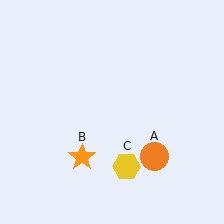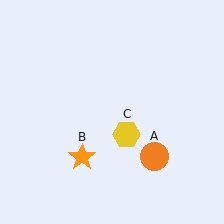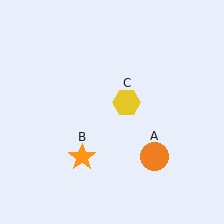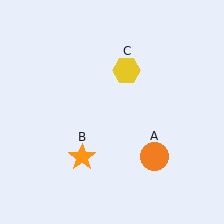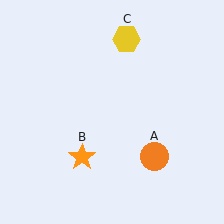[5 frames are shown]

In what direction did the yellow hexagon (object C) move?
The yellow hexagon (object C) moved up.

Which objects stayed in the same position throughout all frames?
Orange circle (object A) and orange star (object B) remained stationary.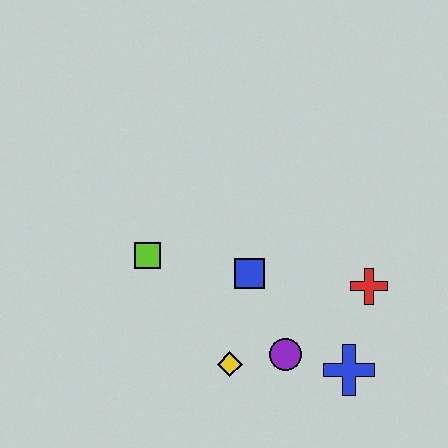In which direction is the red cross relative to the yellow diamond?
The red cross is to the right of the yellow diamond.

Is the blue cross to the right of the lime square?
Yes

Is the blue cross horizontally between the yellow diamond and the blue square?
No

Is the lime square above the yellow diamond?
Yes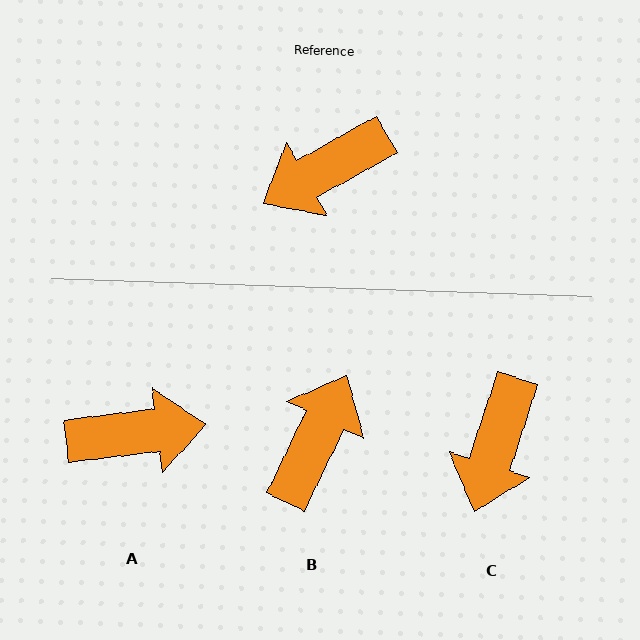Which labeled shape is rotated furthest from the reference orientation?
A, about 157 degrees away.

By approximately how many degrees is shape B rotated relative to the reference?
Approximately 145 degrees clockwise.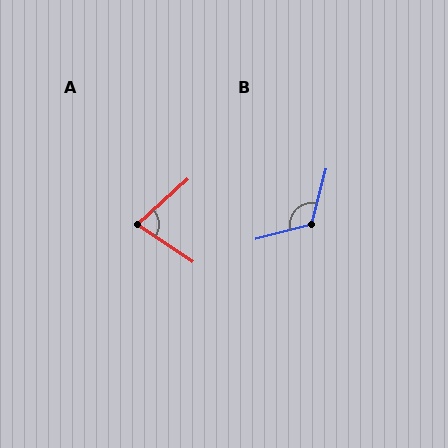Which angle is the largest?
B, at approximately 120 degrees.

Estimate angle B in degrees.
Approximately 120 degrees.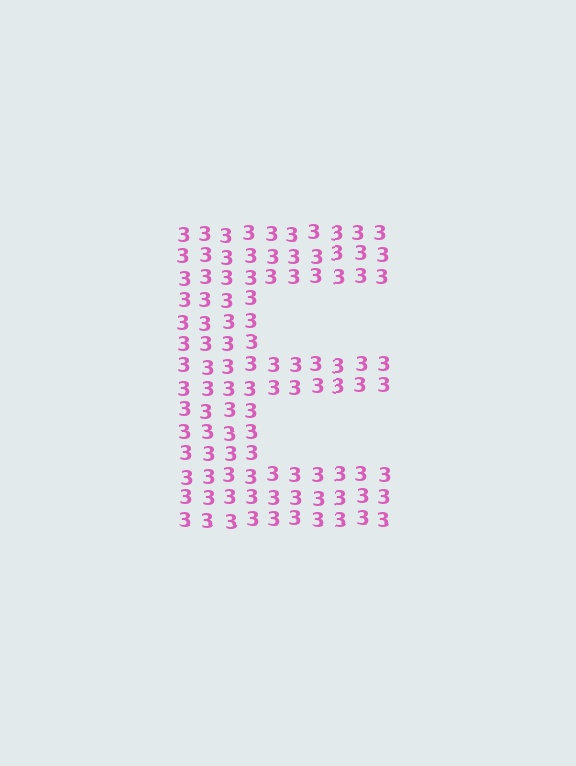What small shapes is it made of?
It is made of small digit 3's.